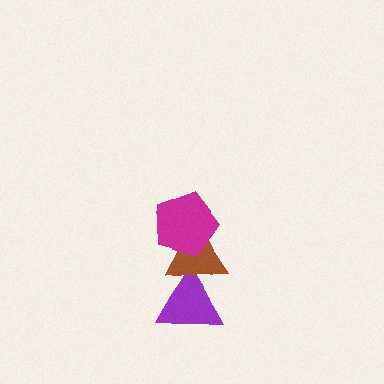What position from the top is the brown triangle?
The brown triangle is 2nd from the top.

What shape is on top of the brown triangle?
The magenta pentagon is on top of the brown triangle.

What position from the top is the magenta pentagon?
The magenta pentagon is 1st from the top.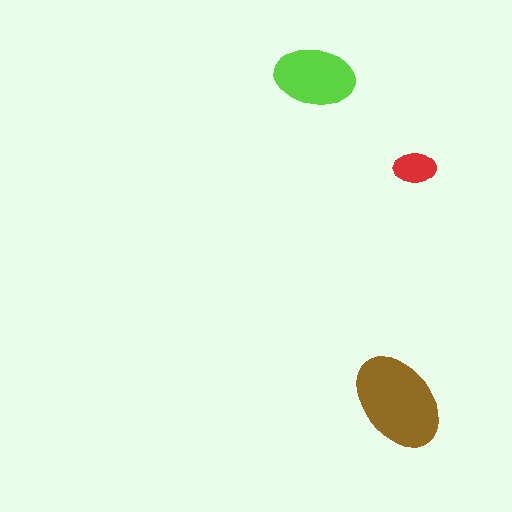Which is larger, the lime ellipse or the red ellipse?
The lime one.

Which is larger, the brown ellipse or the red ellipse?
The brown one.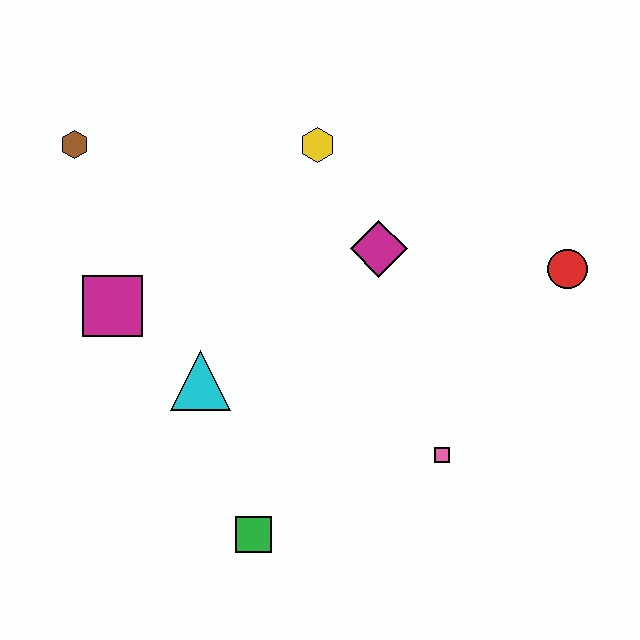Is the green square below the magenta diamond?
Yes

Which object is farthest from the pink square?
The brown hexagon is farthest from the pink square.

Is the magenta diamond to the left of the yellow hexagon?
No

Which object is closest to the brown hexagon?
The magenta square is closest to the brown hexagon.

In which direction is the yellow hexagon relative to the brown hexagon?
The yellow hexagon is to the right of the brown hexagon.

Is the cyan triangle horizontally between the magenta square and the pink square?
Yes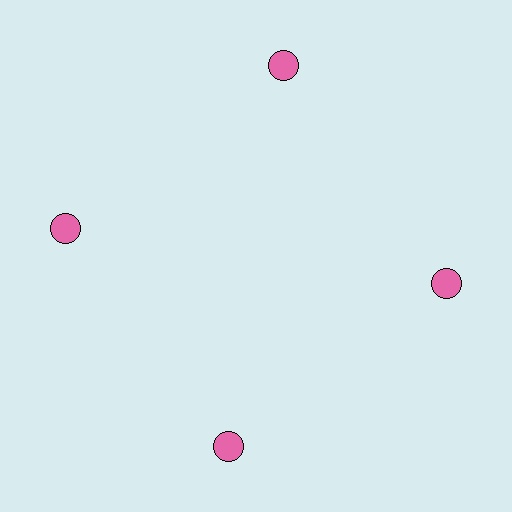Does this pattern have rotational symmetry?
Yes, this pattern has 4-fold rotational symmetry. It looks the same after rotating 90 degrees around the center.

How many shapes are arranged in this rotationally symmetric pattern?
There are 4 shapes, arranged in 4 groups of 1.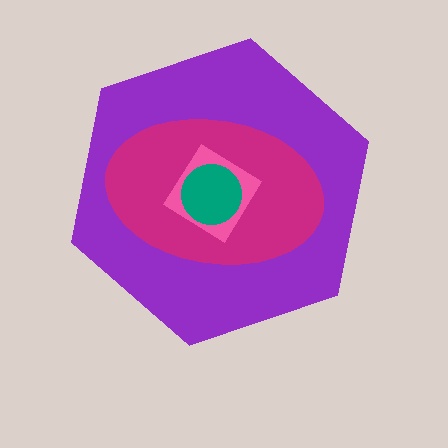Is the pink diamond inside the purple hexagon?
Yes.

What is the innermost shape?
The teal circle.